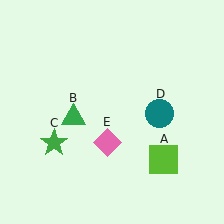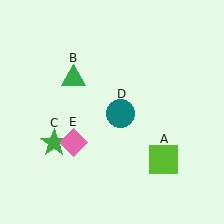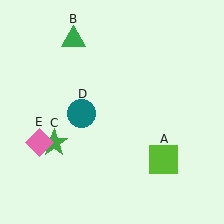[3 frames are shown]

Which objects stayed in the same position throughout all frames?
Lime square (object A) and green star (object C) remained stationary.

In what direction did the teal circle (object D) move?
The teal circle (object D) moved left.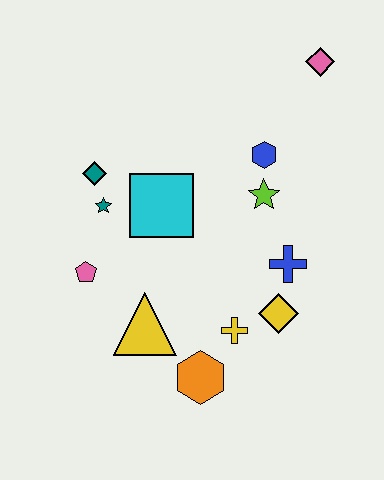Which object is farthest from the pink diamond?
The orange hexagon is farthest from the pink diamond.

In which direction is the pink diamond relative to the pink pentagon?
The pink diamond is to the right of the pink pentagon.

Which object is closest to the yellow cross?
The yellow diamond is closest to the yellow cross.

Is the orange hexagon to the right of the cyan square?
Yes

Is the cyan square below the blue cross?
No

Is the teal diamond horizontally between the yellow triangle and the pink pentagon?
Yes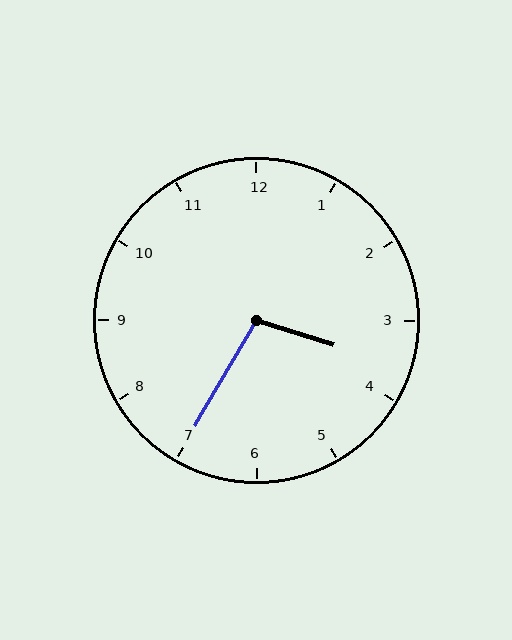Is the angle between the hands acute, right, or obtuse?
It is obtuse.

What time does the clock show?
3:35.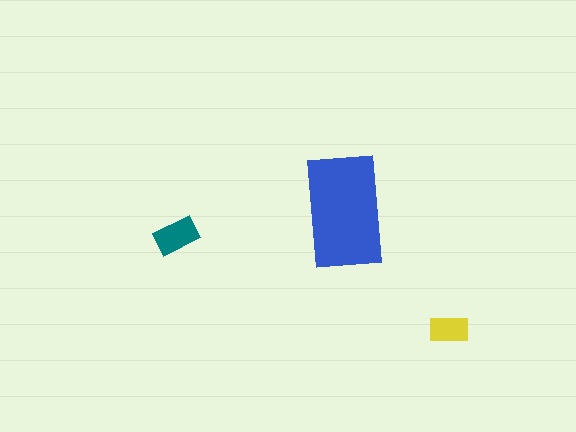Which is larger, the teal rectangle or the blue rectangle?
The blue one.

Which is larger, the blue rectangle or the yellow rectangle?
The blue one.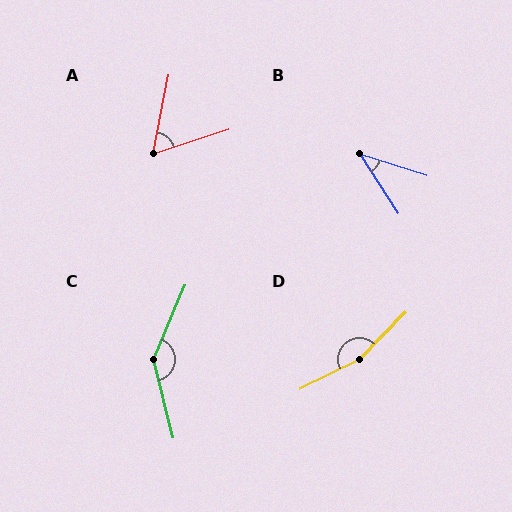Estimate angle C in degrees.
Approximately 143 degrees.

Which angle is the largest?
D, at approximately 160 degrees.